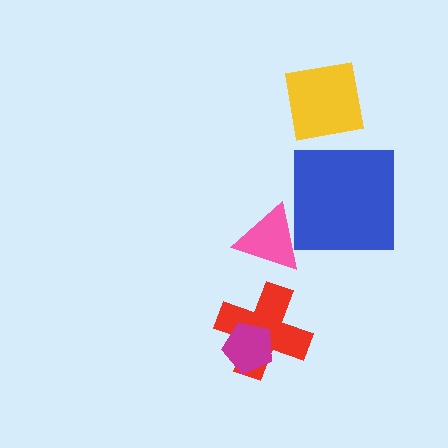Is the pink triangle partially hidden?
No, no other shape covers it.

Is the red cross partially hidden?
Yes, it is partially covered by another shape.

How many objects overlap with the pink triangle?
0 objects overlap with the pink triangle.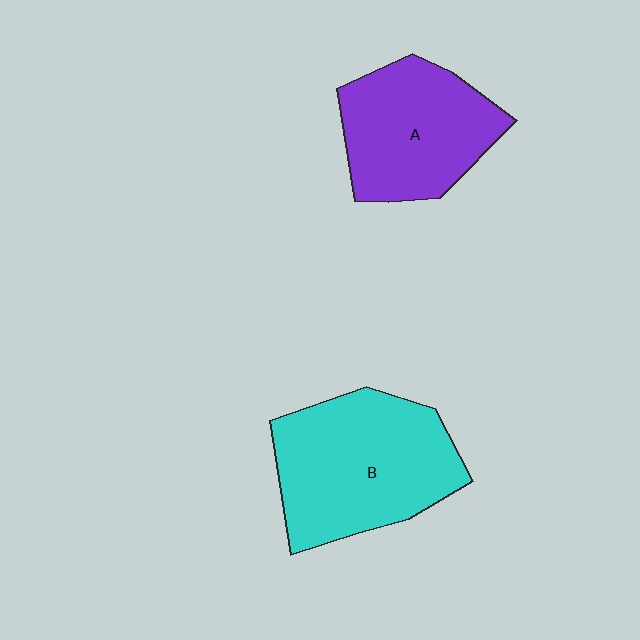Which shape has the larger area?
Shape B (cyan).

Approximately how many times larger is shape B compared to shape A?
Approximately 1.3 times.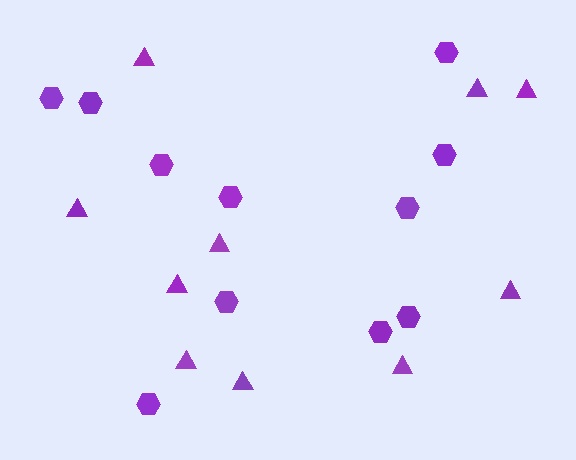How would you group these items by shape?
There are 2 groups: one group of triangles (10) and one group of hexagons (11).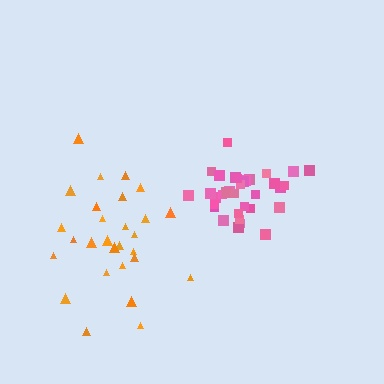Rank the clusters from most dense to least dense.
pink, orange.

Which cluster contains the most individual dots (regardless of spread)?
Pink (35).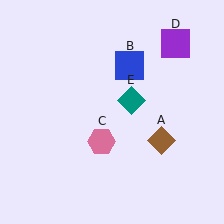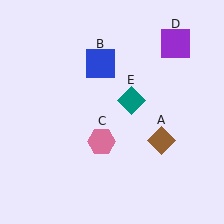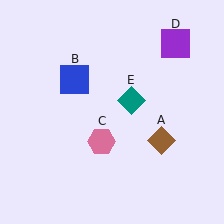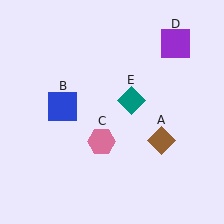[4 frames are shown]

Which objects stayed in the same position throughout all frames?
Brown diamond (object A) and pink hexagon (object C) and purple square (object D) and teal diamond (object E) remained stationary.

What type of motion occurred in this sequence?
The blue square (object B) rotated counterclockwise around the center of the scene.